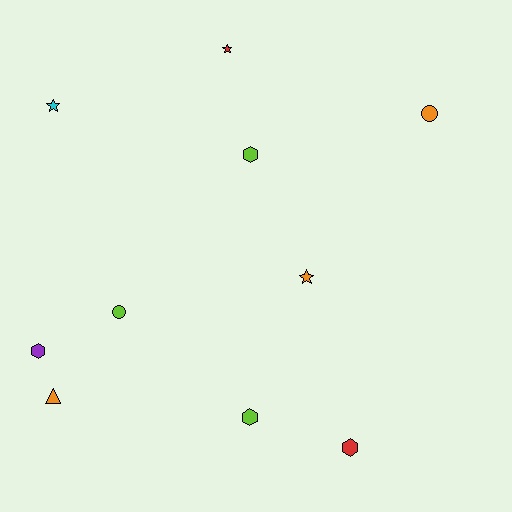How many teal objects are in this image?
There are no teal objects.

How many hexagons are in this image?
There are 4 hexagons.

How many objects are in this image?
There are 10 objects.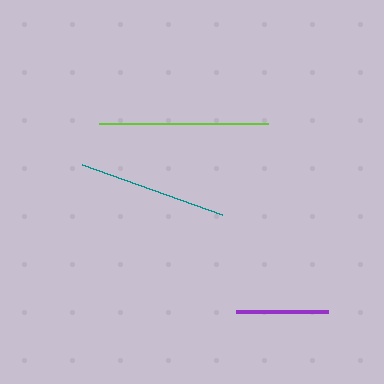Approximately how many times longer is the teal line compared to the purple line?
The teal line is approximately 1.6 times the length of the purple line.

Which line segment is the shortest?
The purple line is the shortest at approximately 92 pixels.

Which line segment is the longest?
The lime line is the longest at approximately 169 pixels.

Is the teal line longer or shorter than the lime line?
The lime line is longer than the teal line.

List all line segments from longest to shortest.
From longest to shortest: lime, teal, purple.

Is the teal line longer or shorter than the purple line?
The teal line is longer than the purple line.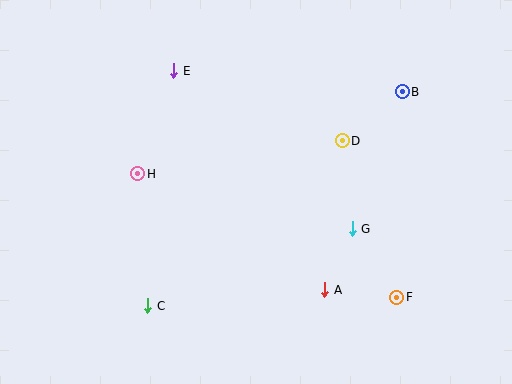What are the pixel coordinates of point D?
Point D is at (342, 141).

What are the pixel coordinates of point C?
Point C is at (148, 306).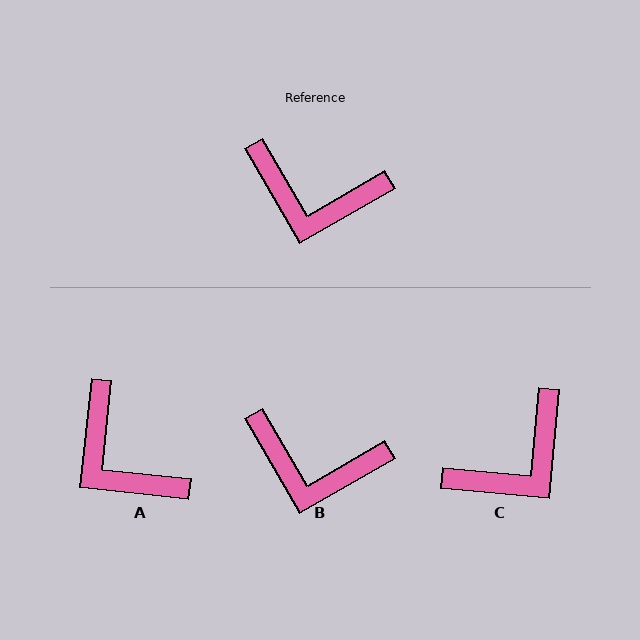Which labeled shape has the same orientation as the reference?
B.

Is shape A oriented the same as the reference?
No, it is off by about 36 degrees.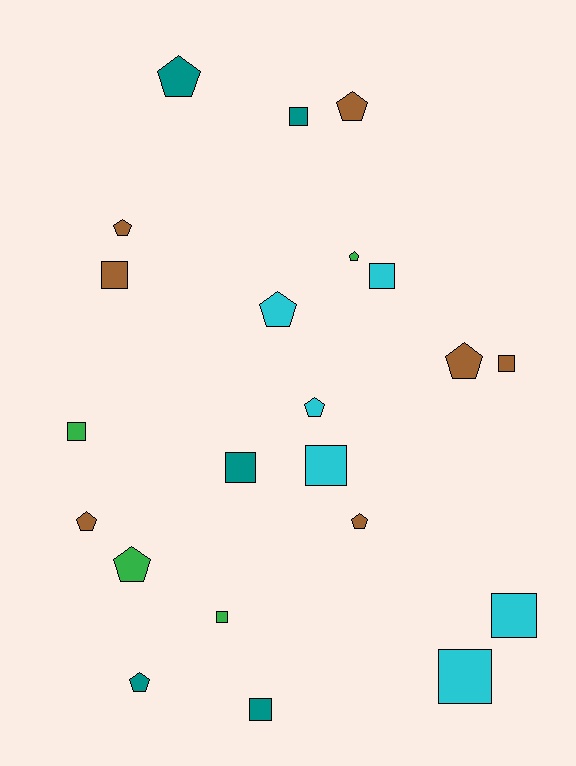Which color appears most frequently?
Brown, with 7 objects.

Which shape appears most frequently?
Pentagon, with 11 objects.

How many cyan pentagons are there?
There are 2 cyan pentagons.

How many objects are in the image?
There are 22 objects.